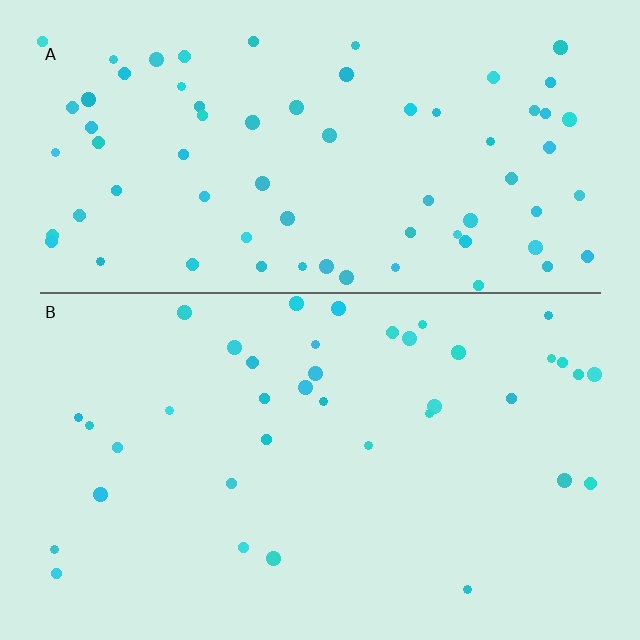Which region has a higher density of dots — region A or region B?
A (the top).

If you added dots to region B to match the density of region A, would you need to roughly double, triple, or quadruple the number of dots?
Approximately double.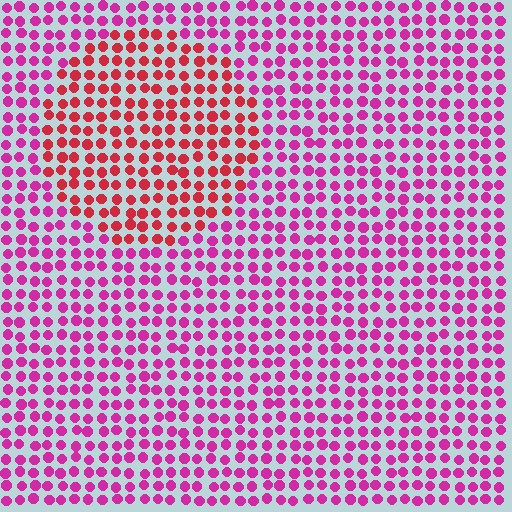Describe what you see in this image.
The image is filled with small magenta elements in a uniform arrangement. A circle-shaped region is visible where the elements are tinted to a slightly different hue, forming a subtle color boundary.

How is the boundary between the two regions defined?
The boundary is defined purely by a slight shift in hue (about 36 degrees). Spacing, size, and orientation are identical on both sides.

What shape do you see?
I see a circle.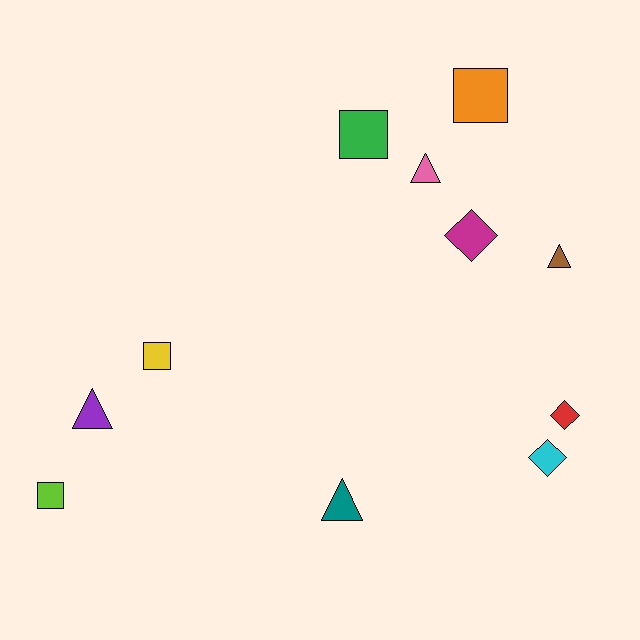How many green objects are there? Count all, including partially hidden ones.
There is 1 green object.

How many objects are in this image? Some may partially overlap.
There are 11 objects.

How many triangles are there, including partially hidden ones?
There are 4 triangles.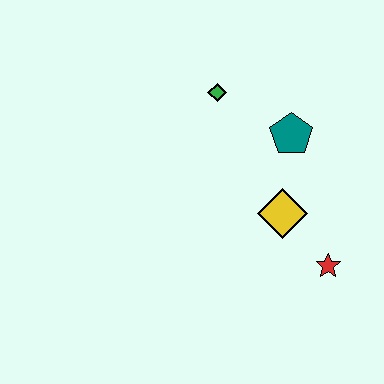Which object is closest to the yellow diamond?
The red star is closest to the yellow diamond.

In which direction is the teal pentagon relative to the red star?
The teal pentagon is above the red star.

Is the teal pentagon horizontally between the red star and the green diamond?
Yes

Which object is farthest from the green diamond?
The red star is farthest from the green diamond.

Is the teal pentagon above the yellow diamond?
Yes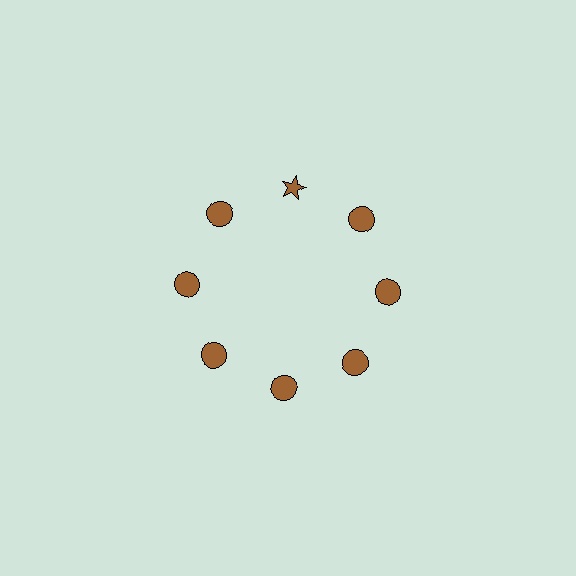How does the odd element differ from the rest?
It has a different shape: star instead of circle.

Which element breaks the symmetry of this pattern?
The brown star at roughly the 12 o'clock position breaks the symmetry. All other shapes are brown circles.